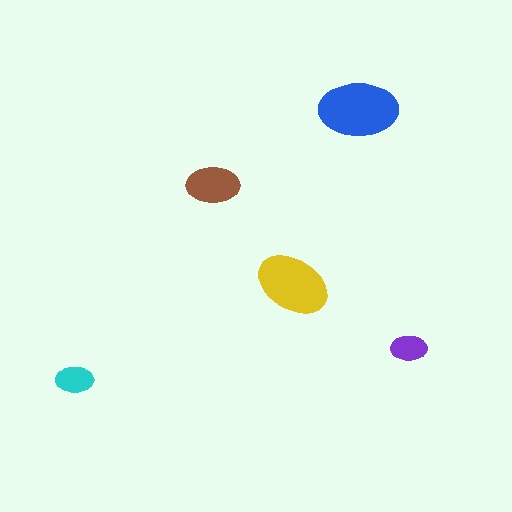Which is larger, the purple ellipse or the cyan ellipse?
The cyan one.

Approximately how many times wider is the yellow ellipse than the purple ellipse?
About 2 times wider.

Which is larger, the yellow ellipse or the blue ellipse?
The blue one.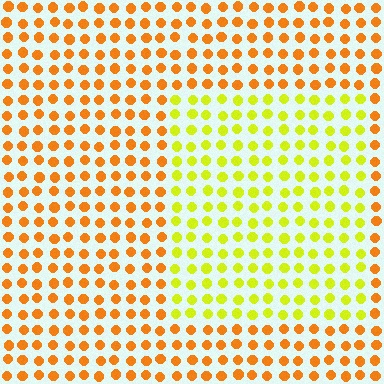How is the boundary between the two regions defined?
The boundary is defined purely by a slight shift in hue (about 40 degrees). Spacing, size, and orientation are identical on both sides.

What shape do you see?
I see a rectangle.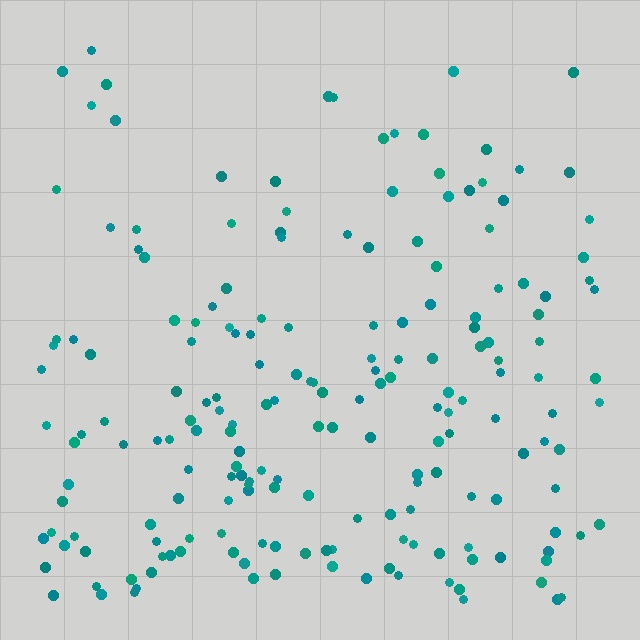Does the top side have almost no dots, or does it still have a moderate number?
Still a moderate number, just noticeably fewer than the bottom.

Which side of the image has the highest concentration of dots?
The bottom.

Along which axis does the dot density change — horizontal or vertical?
Vertical.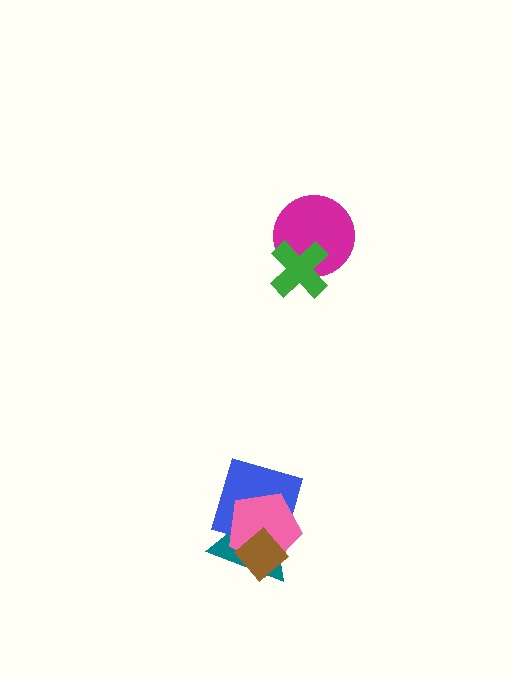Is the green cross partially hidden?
No, no other shape covers it.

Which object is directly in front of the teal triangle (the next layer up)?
The blue square is directly in front of the teal triangle.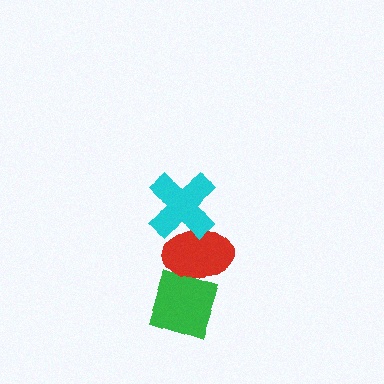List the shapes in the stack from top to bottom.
From top to bottom: the cyan cross, the red ellipse, the green diamond.